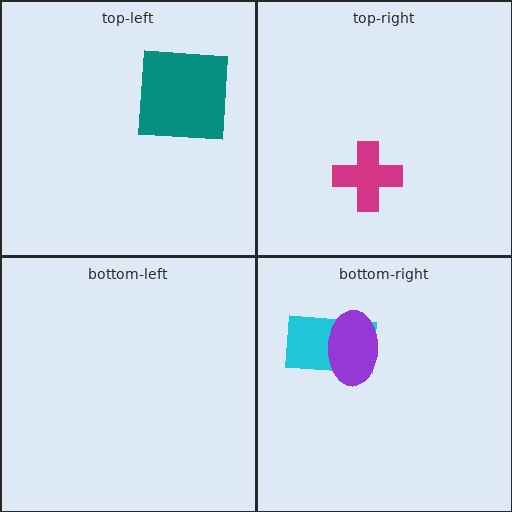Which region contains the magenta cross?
The top-right region.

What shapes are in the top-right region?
The magenta cross.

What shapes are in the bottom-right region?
The cyan rectangle, the purple ellipse.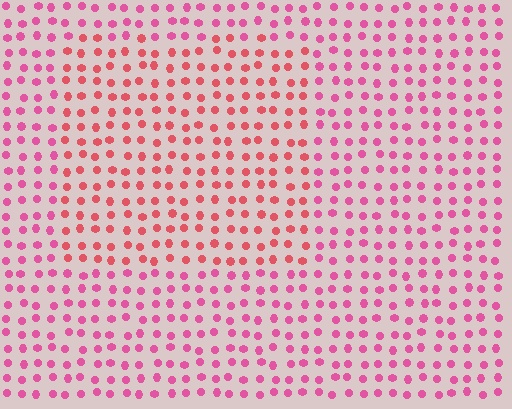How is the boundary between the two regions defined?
The boundary is defined purely by a slight shift in hue (about 26 degrees). Spacing, size, and orientation are identical on both sides.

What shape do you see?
I see a rectangle.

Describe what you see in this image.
The image is filled with small pink elements in a uniform arrangement. A rectangle-shaped region is visible where the elements are tinted to a slightly different hue, forming a subtle color boundary.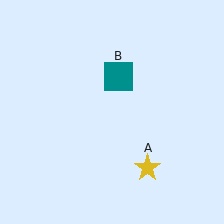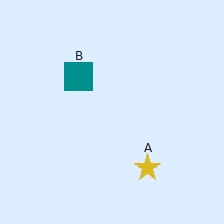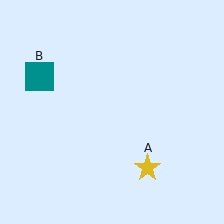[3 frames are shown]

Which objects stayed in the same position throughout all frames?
Yellow star (object A) remained stationary.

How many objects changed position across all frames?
1 object changed position: teal square (object B).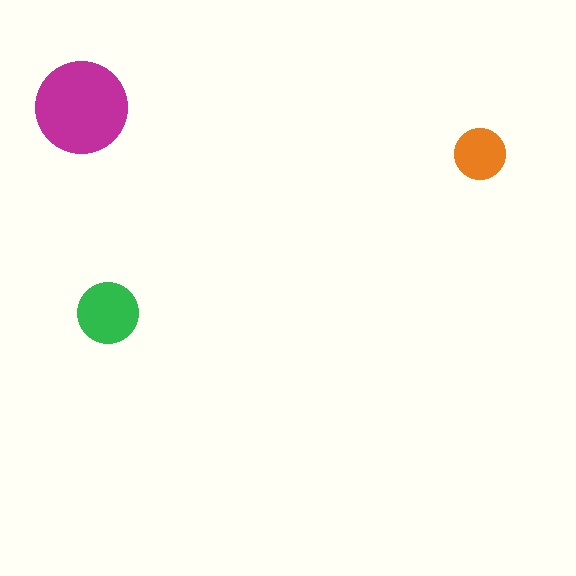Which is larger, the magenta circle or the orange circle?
The magenta one.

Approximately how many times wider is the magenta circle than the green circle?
About 1.5 times wider.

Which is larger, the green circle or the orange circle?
The green one.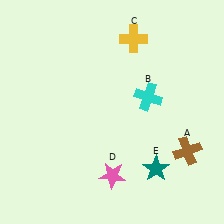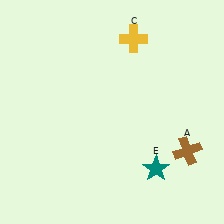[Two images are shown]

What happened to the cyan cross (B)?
The cyan cross (B) was removed in Image 2. It was in the top-right area of Image 1.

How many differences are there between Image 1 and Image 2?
There are 2 differences between the two images.